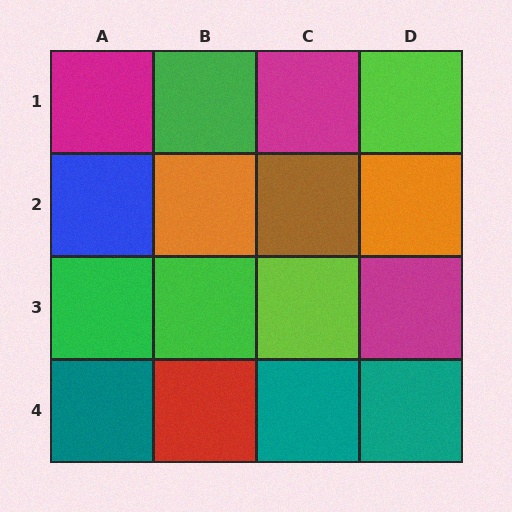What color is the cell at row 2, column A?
Blue.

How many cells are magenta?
3 cells are magenta.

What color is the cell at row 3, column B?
Green.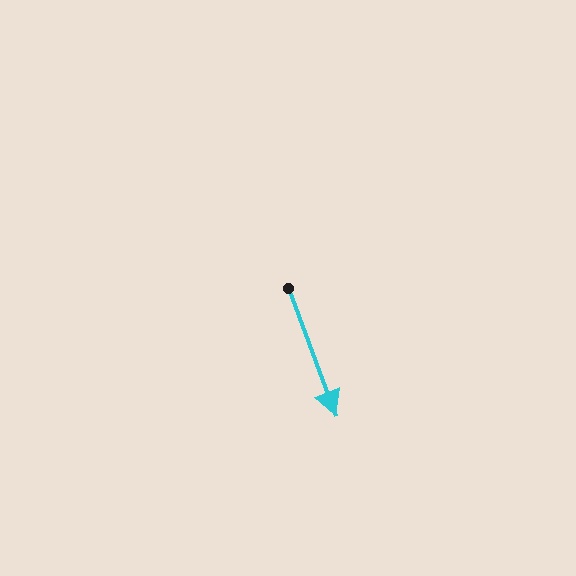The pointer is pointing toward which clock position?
Roughly 5 o'clock.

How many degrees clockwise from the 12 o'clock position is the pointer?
Approximately 159 degrees.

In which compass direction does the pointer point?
South.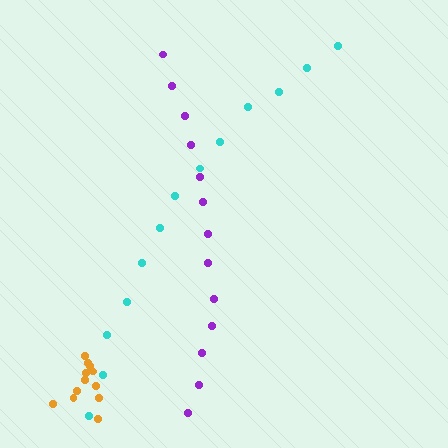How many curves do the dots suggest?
There are 3 distinct paths.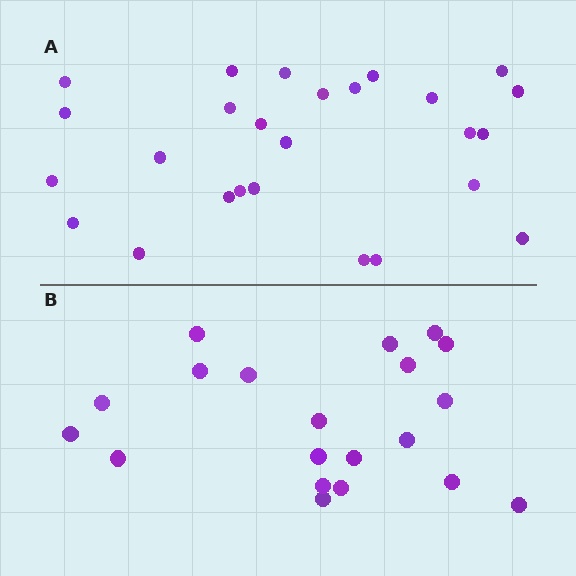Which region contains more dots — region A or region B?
Region A (the top region) has more dots.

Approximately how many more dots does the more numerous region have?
Region A has about 6 more dots than region B.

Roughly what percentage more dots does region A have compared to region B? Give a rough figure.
About 30% more.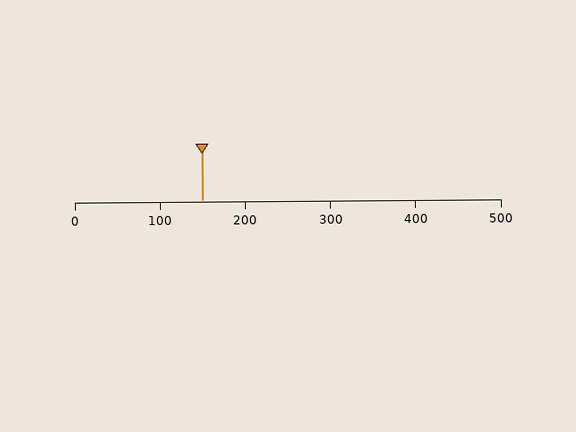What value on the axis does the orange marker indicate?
The marker indicates approximately 150.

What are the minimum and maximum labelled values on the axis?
The axis runs from 0 to 500.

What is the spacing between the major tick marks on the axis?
The major ticks are spaced 100 apart.